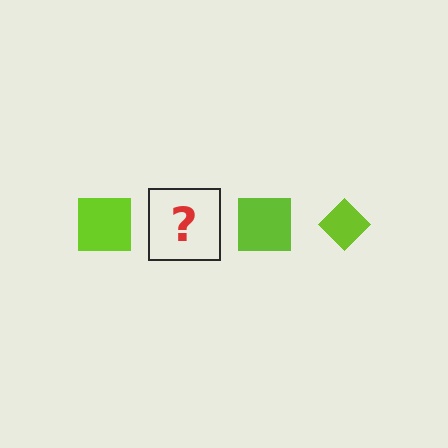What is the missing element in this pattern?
The missing element is a lime diamond.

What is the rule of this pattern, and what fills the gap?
The rule is that the pattern cycles through square, diamond shapes in lime. The gap should be filled with a lime diamond.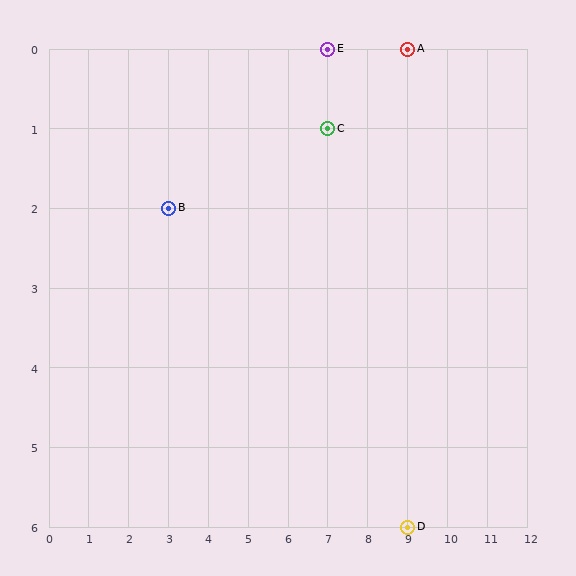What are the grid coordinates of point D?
Point D is at grid coordinates (9, 6).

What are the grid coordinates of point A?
Point A is at grid coordinates (9, 0).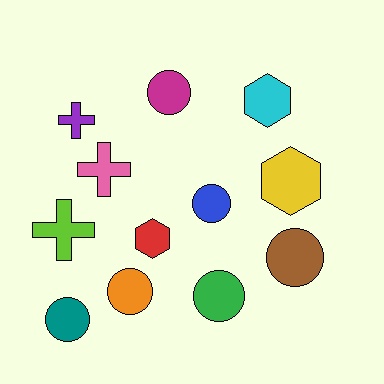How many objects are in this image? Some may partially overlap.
There are 12 objects.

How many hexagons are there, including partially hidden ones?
There are 3 hexagons.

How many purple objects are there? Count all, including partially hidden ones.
There is 1 purple object.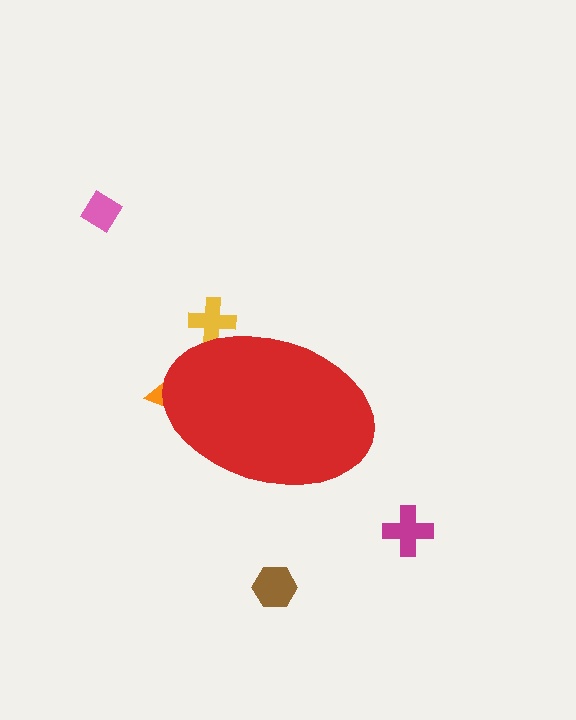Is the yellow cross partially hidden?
Yes, the yellow cross is partially hidden behind the red ellipse.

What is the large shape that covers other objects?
A red ellipse.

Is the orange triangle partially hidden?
Yes, the orange triangle is partially hidden behind the red ellipse.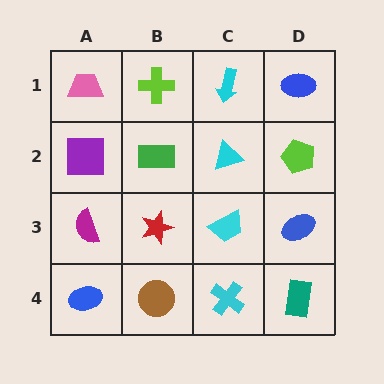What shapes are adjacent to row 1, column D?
A lime pentagon (row 2, column D), a cyan arrow (row 1, column C).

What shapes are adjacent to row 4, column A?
A magenta semicircle (row 3, column A), a brown circle (row 4, column B).